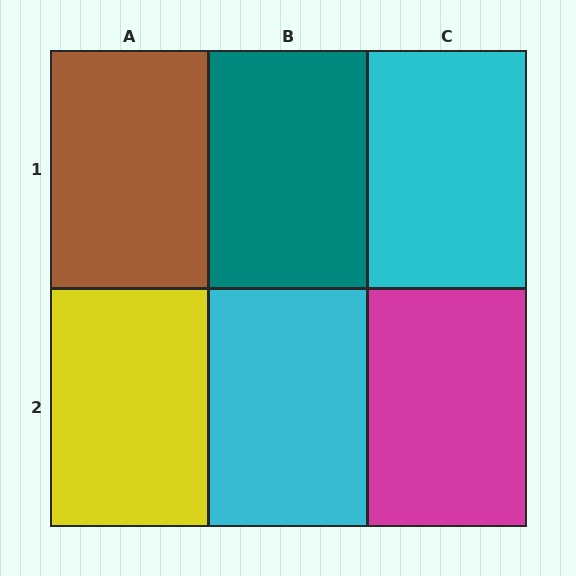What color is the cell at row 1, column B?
Teal.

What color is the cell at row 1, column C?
Cyan.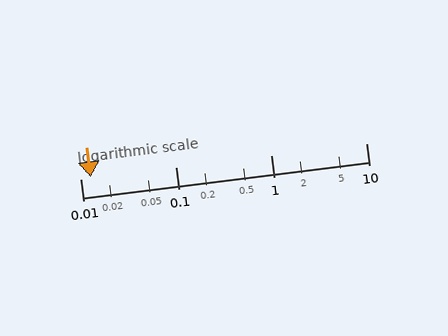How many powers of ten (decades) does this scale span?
The scale spans 3 decades, from 0.01 to 10.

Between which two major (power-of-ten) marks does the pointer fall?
The pointer is between 0.01 and 0.1.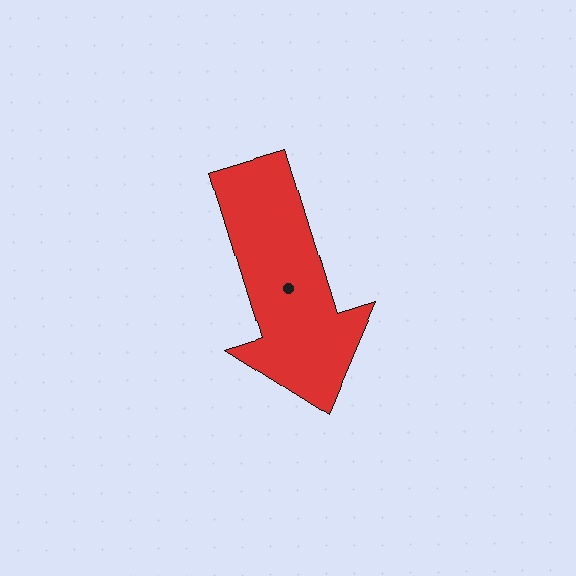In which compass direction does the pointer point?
South.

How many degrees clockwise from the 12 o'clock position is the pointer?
Approximately 163 degrees.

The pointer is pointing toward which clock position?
Roughly 5 o'clock.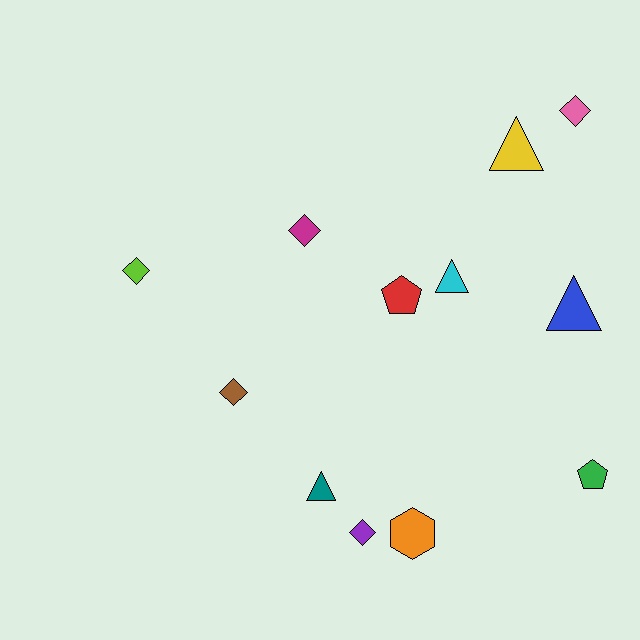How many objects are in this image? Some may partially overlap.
There are 12 objects.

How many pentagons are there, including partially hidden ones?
There are 2 pentagons.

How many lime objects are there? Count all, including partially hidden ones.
There is 1 lime object.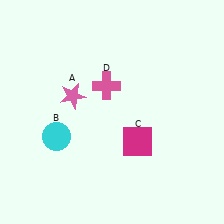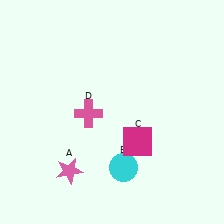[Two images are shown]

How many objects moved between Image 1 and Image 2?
3 objects moved between the two images.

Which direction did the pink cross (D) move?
The pink cross (D) moved down.